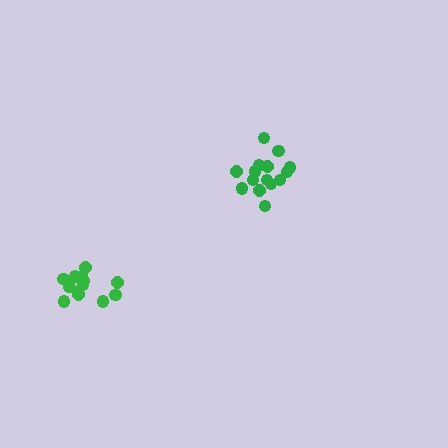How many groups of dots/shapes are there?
There are 2 groups.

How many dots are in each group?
Group 1: 15 dots, Group 2: 13 dots (28 total).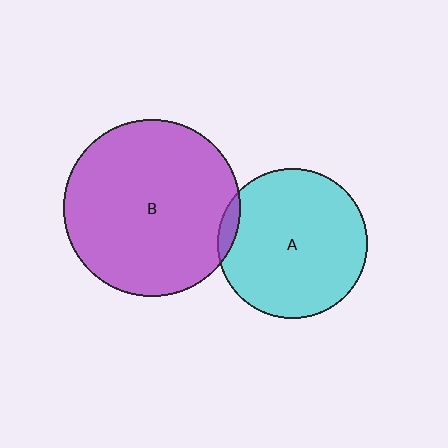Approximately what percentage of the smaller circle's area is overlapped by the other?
Approximately 5%.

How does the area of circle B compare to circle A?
Approximately 1.4 times.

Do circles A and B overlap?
Yes.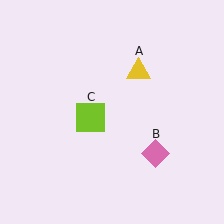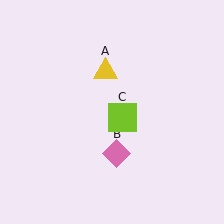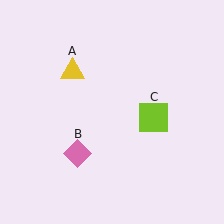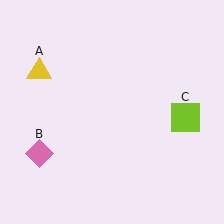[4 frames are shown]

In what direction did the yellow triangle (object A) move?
The yellow triangle (object A) moved left.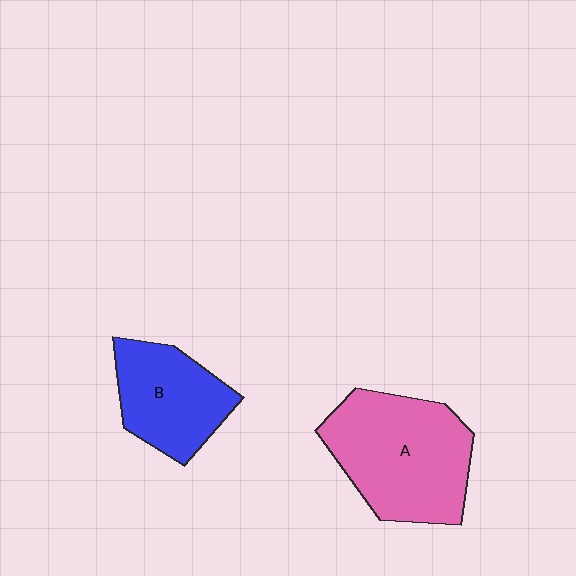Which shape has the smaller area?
Shape B (blue).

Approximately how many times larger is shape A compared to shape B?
Approximately 1.5 times.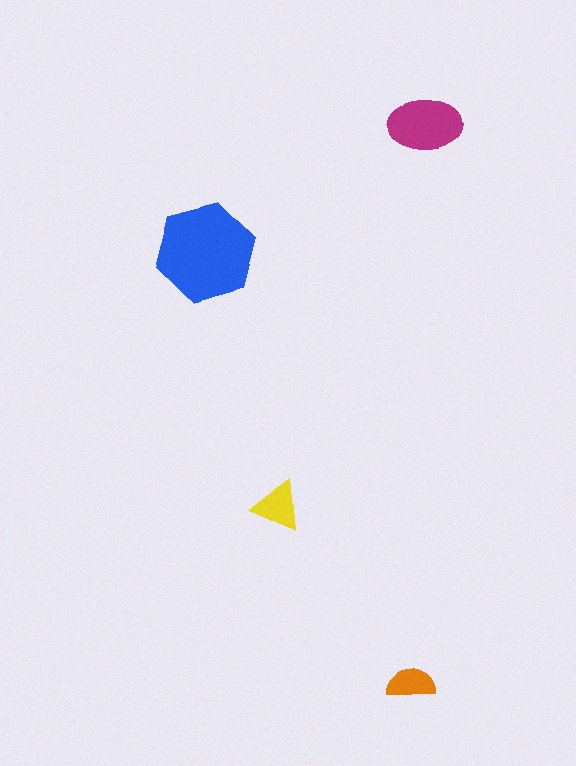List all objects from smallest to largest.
The orange semicircle, the yellow triangle, the magenta ellipse, the blue hexagon.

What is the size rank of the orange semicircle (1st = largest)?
4th.